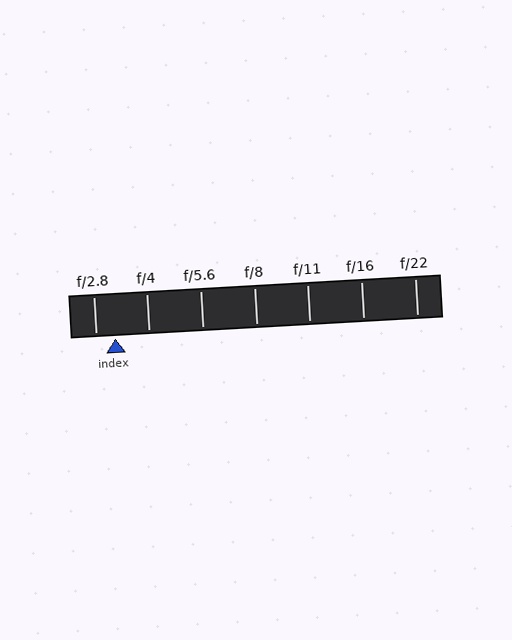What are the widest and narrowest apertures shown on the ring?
The widest aperture shown is f/2.8 and the narrowest is f/22.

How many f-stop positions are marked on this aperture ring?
There are 7 f-stop positions marked.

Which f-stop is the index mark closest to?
The index mark is closest to f/2.8.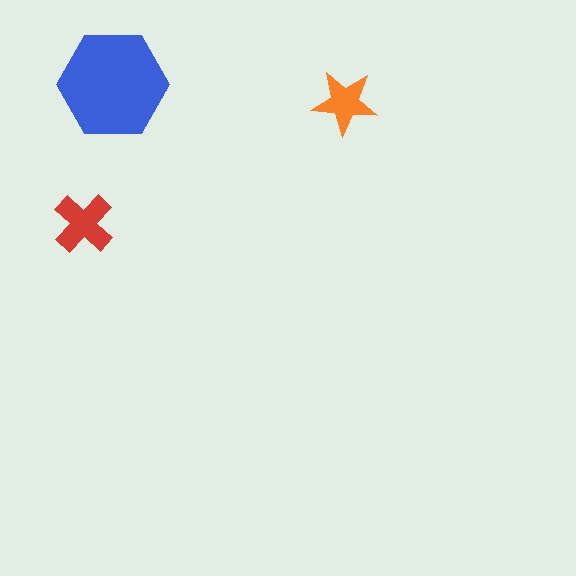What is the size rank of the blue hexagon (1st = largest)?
1st.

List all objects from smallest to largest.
The orange star, the red cross, the blue hexagon.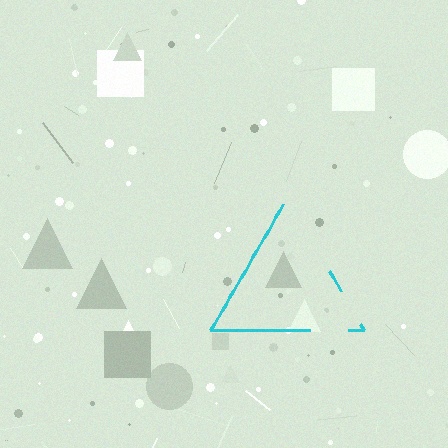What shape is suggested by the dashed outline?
The dashed outline suggests a triangle.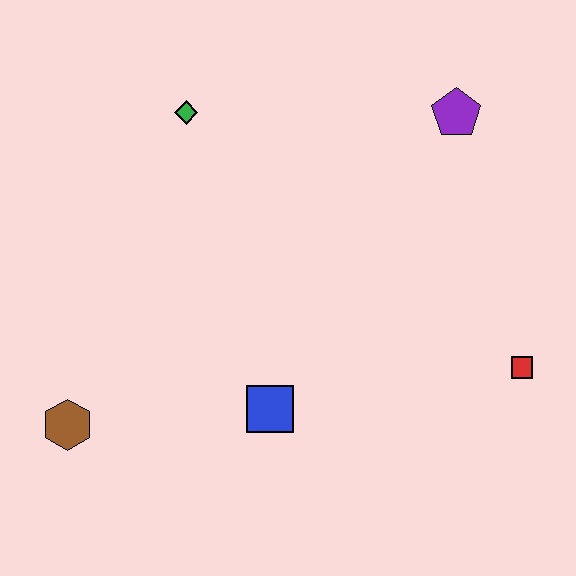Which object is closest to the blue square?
The brown hexagon is closest to the blue square.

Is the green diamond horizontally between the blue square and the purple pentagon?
No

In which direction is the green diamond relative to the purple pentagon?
The green diamond is to the left of the purple pentagon.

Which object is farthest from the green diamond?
The red square is farthest from the green diamond.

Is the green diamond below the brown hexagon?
No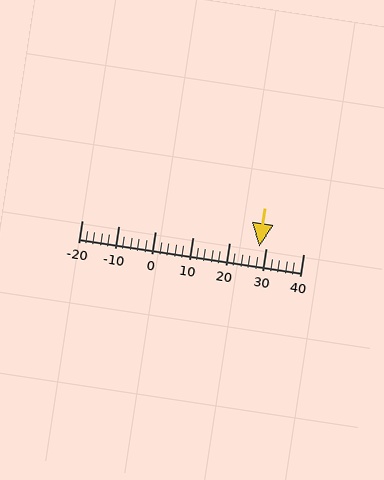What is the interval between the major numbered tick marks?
The major tick marks are spaced 10 units apart.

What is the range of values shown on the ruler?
The ruler shows values from -20 to 40.